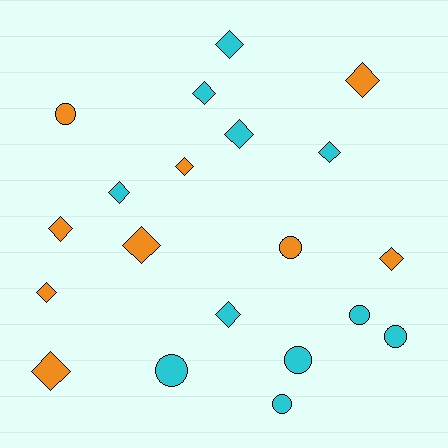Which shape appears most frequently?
Diamond, with 13 objects.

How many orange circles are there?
There are 2 orange circles.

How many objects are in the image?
There are 20 objects.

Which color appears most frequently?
Cyan, with 11 objects.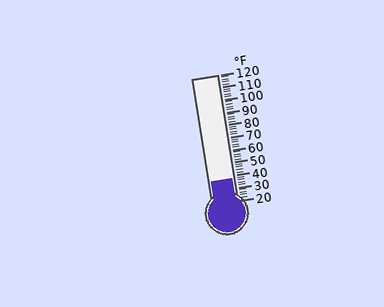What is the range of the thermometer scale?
The thermometer scale ranges from 20°F to 120°F.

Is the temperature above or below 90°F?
The temperature is below 90°F.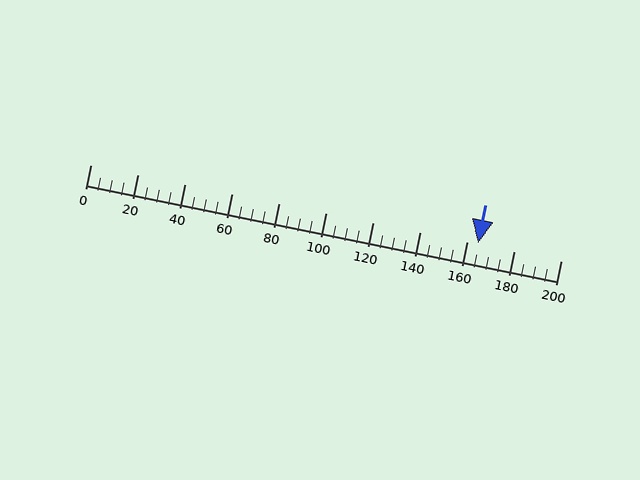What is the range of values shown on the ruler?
The ruler shows values from 0 to 200.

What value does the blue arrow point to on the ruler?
The blue arrow points to approximately 165.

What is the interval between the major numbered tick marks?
The major tick marks are spaced 20 units apart.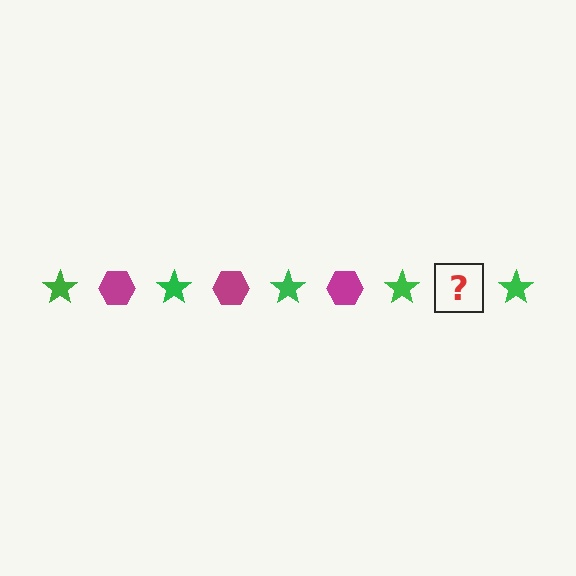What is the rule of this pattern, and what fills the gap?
The rule is that the pattern alternates between green star and magenta hexagon. The gap should be filled with a magenta hexagon.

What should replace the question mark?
The question mark should be replaced with a magenta hexagon.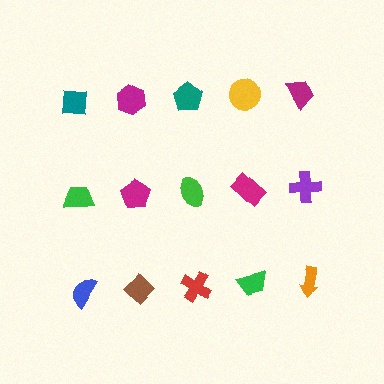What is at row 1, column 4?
A yellow circle.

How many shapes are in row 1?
5 shapes.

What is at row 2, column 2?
A magenta pentagon.